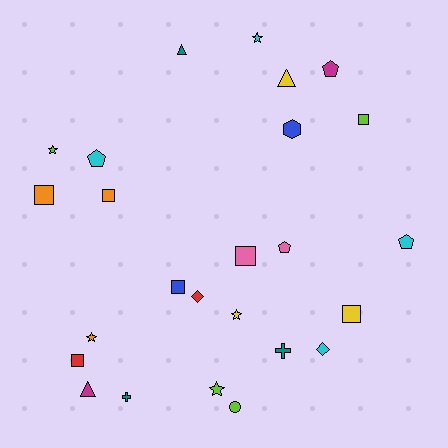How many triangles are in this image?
There are 3 triangles.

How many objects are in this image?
There are 25 objects.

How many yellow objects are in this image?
There are 3 yellow objects.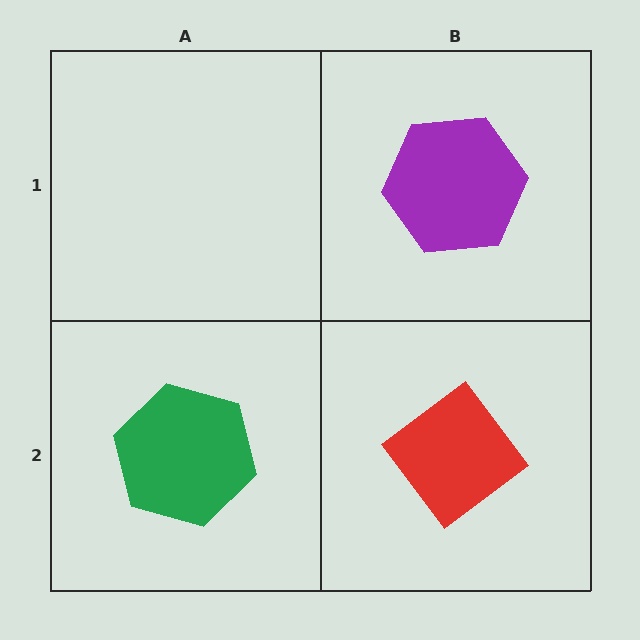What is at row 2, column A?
A green hexagon.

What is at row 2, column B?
A red diamond.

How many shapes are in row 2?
2 shapes.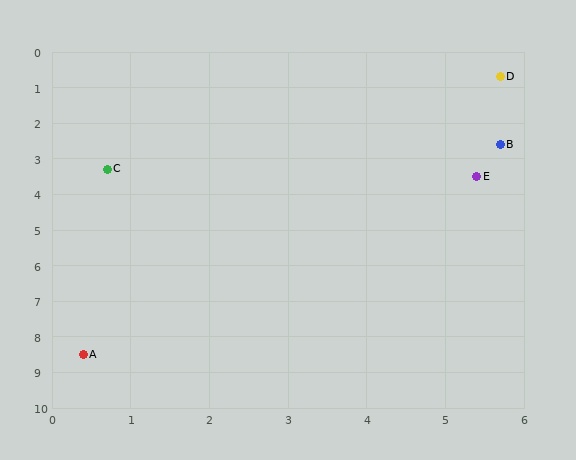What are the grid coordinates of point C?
Point C is at approximately (0.7, 3.3).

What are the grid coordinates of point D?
Point D is at approximately (5.7, 0.7).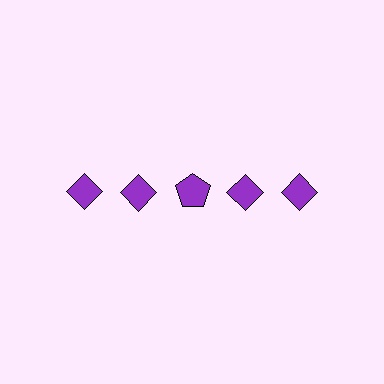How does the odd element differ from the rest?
It has a different shape: pentagon instead of diamond.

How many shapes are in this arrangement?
There are 5 shapes arranged in a grid pattern.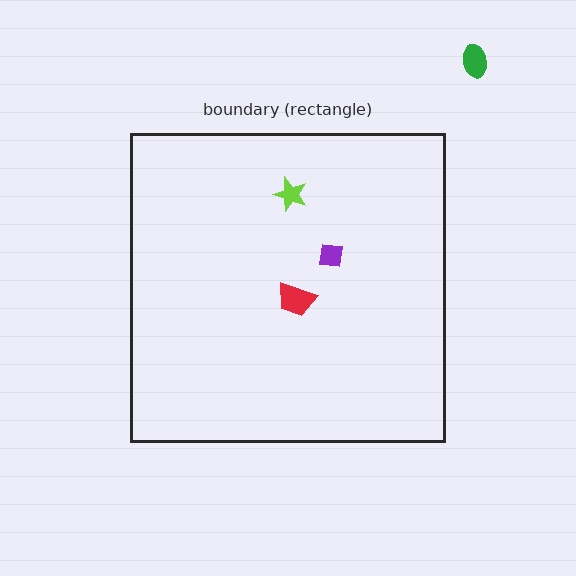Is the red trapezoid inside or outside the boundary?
Inside.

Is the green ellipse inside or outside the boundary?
Outside.